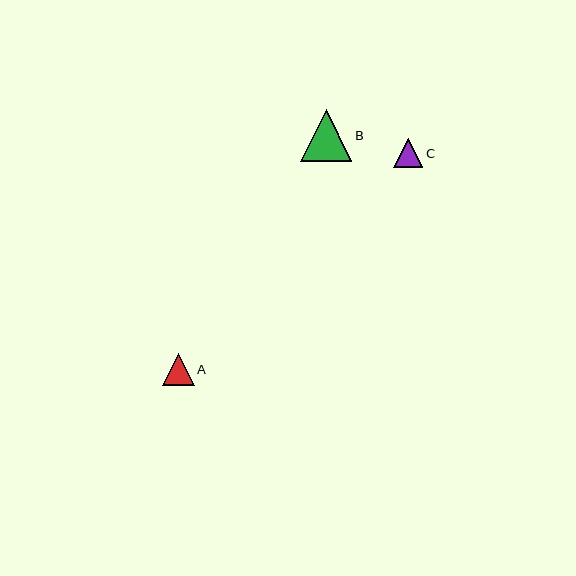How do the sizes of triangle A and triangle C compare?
Triangle A and triangle C are approximately the same size.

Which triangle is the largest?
Triangle B is the largest with a size of approximately 51 pixels.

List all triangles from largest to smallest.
From largest to smallest: B, A, C.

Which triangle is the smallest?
Triangle C is the smallest with a size of approximately 29 pixels.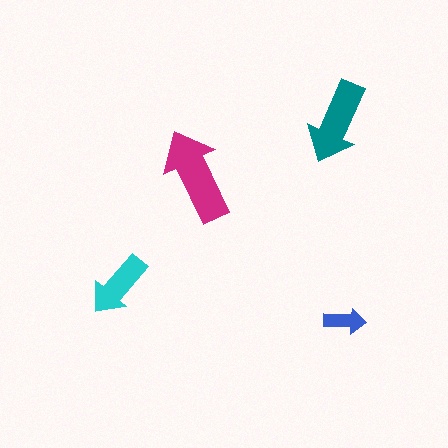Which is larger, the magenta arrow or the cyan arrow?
The magenta one.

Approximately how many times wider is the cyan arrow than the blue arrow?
About 1.5 times wider.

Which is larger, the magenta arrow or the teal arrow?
The magenta one.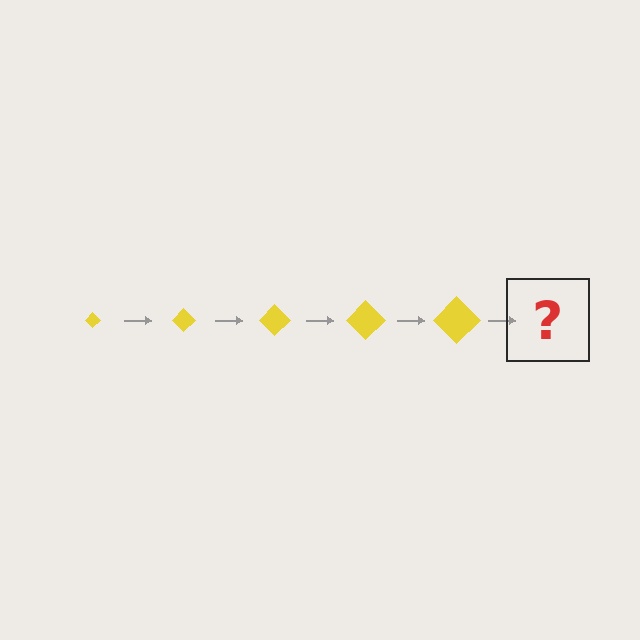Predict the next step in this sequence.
The next step is a yellow diamond, larger than the previous one.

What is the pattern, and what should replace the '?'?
The pattern is that the diamond gets progressively larger each step. The '?' should be a yellow diamond, larger than the previous one.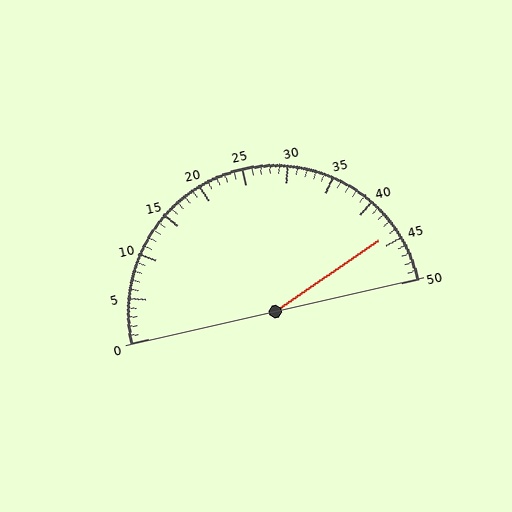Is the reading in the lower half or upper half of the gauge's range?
The reading is in the upper half of the range (0 to 50).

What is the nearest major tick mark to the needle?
The nearest major tick mark is 45.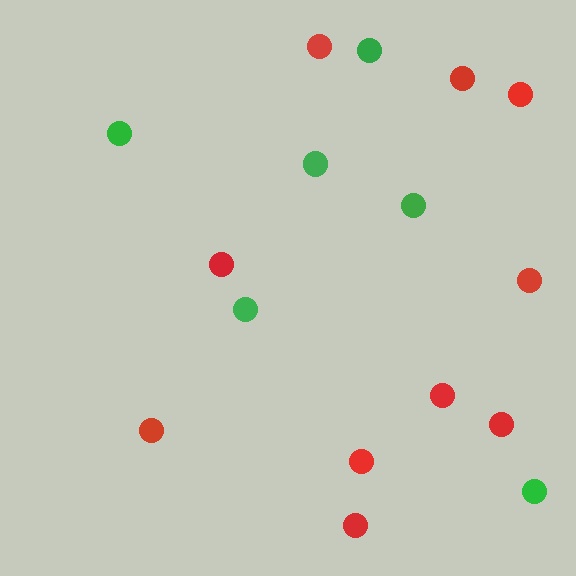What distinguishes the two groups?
There are 2 groups: one group of red circles (10) and one group of green circles (6).